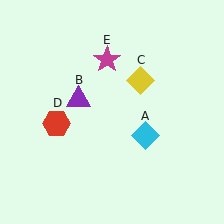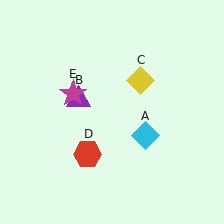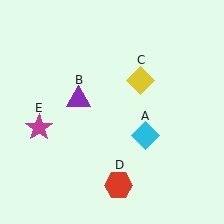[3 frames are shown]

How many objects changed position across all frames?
2 objects changed position: red hexagon (object D), magenta star (object E).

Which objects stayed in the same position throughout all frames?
Cyan diamond (object A) and purple triangle (object B) and yellow diamond (object C) remained stationary.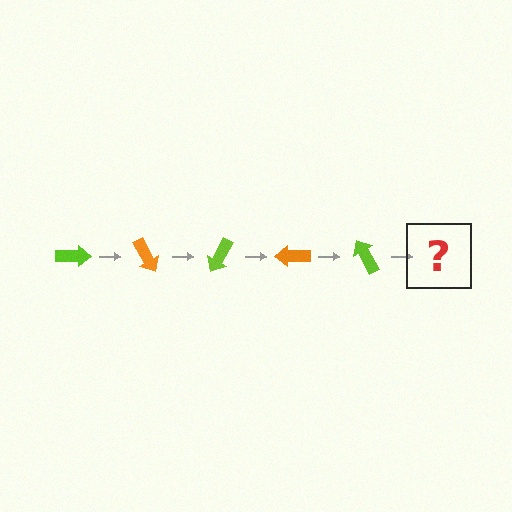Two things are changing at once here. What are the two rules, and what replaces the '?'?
The two rules are that it rotates 60 degrees each step and the color cycles through lime and orange. The '?' should be an orange arrow, rotated 300 degrees from the start.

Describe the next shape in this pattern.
It should be an orange arrow, rotated 300 degrees from the start.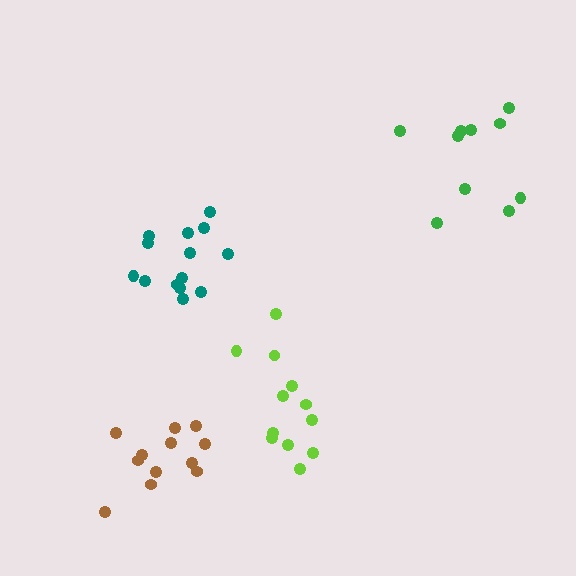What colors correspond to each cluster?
The clusters are colored: green, teal, brown, lime.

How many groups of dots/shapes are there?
There are 4 groups.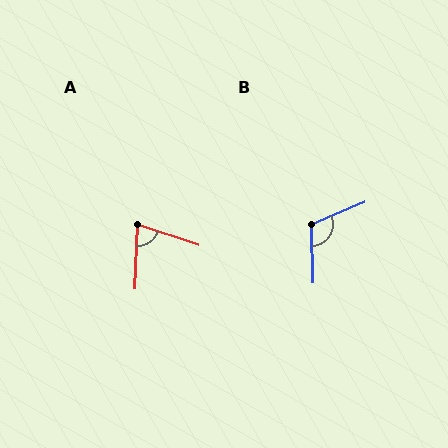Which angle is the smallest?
A, at approximately 74 degrees.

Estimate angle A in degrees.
Approximately 74 degrees.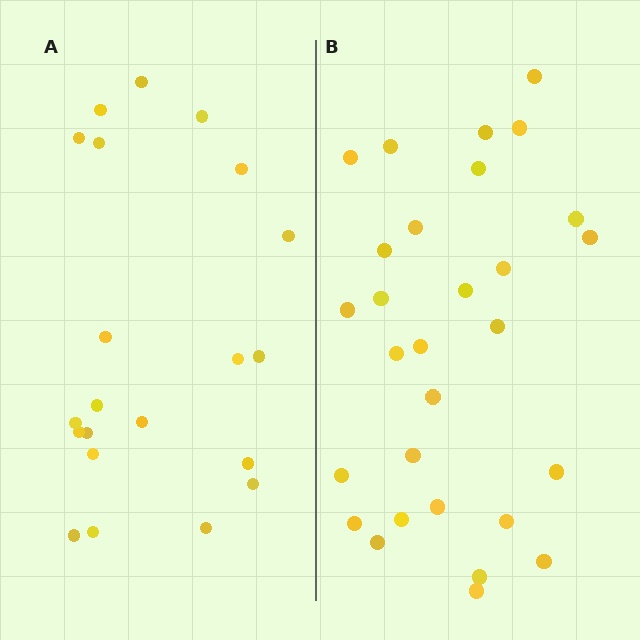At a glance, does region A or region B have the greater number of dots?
Region B (the right region) has more dots.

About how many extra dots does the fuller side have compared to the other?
Region B has roughly 8 or so more dots than region A.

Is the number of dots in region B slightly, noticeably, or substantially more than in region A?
Region B has noticeably more, but not dramatically so. The ratio is roughly 1.4 to 1.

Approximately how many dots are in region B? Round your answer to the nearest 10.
About 30 dots. (The exact count is 29, which rounds to 30.)